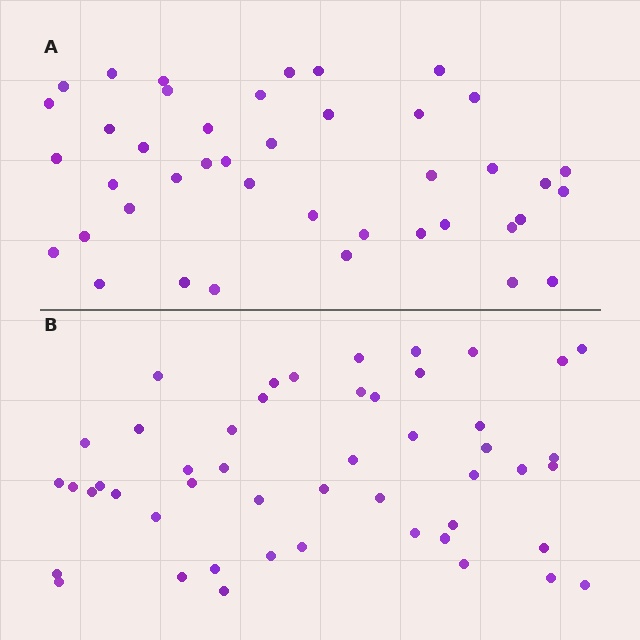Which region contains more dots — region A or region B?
Region B (the bottom region) has more dots.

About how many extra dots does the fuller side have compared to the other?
Region B has roughly 8 or so more dots than region A.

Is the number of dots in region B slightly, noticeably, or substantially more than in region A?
Region B has only slightly more — the two regions are fairly close. The ratio is roughly 1.2 to 1.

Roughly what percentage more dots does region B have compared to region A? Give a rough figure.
About 15% more.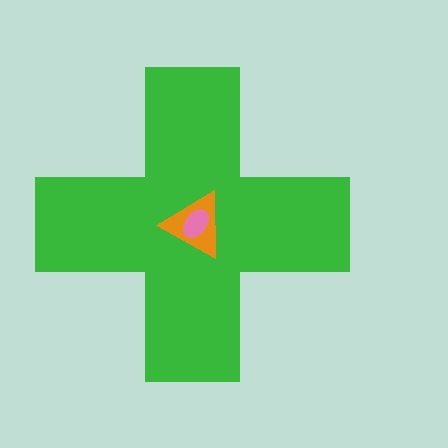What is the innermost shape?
The pink ellipse.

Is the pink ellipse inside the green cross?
Yes.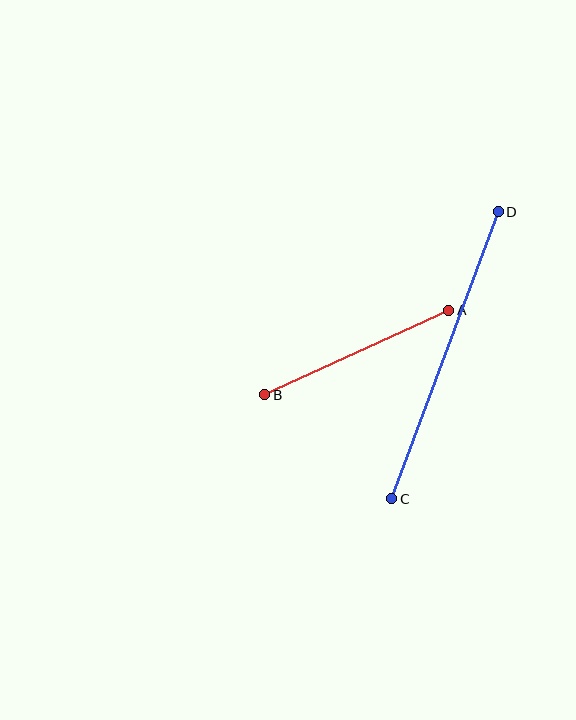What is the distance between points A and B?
The distance is approximately 203 pixels.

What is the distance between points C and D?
The distance is approximately 306 pixels.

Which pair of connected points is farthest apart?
Points C and D are farthest apart.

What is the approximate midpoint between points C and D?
The midpoint is at approximately (445, 355) pixels.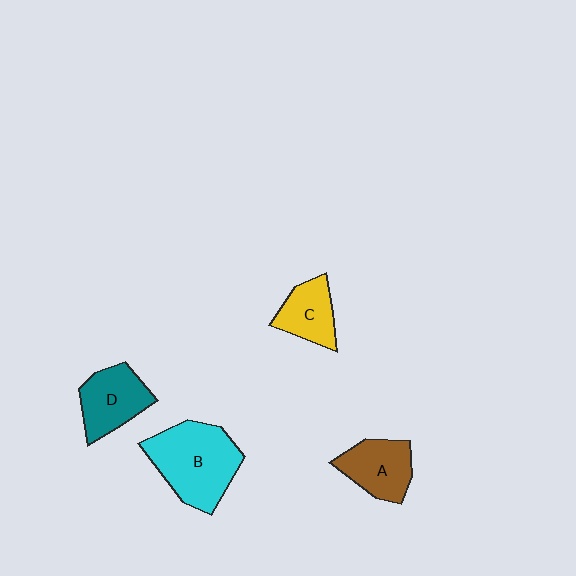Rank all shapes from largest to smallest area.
From largest to smallest: B (cyan), D (teal), A (brown), C (yellow).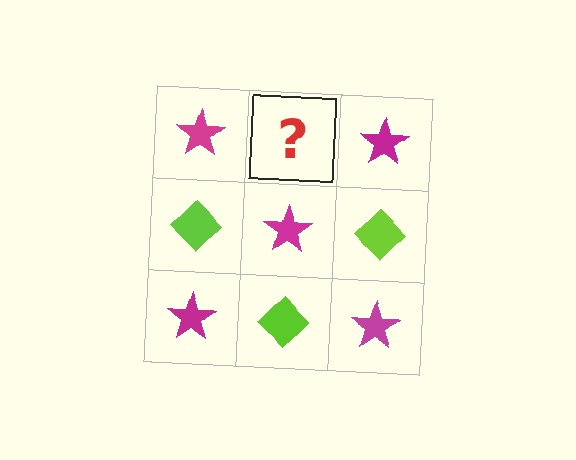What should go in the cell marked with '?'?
The missing cell should contain a lime diamond.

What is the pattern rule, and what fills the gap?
The rule is that it alternates magenta star and lime diamond in a checkerboard pattern. The gap should be filled with a lime diamond.